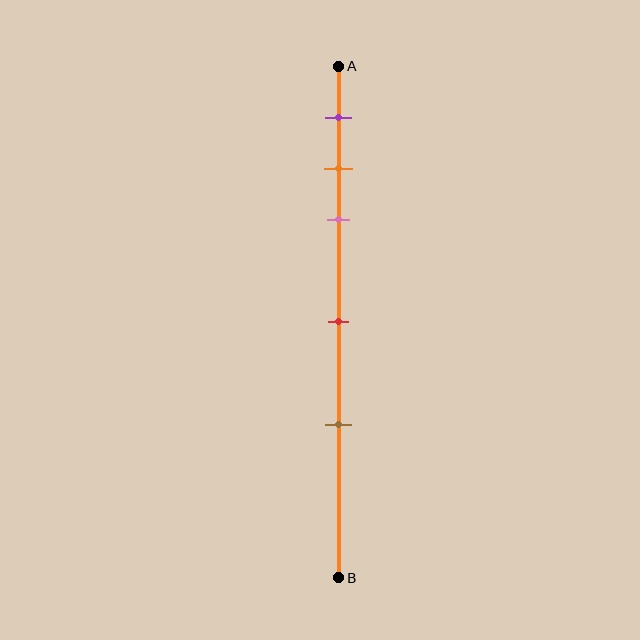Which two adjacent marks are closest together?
The orange and pink marks are the closest adjacent pair.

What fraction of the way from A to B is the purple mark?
The purple mark is approximately 10% (0.1) of the way from A to B.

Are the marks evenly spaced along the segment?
No, the marks are not evenly spaced.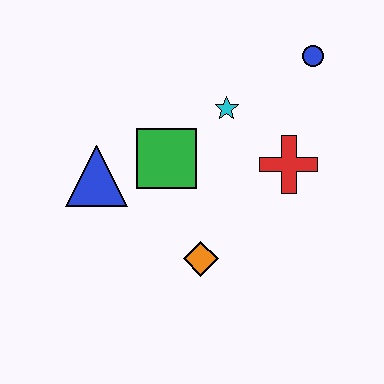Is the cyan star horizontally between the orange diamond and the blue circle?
Yes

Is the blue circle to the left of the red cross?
No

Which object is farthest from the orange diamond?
The blue circle is farthest from the orange diamond.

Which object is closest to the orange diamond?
The green square is closest to the orange diamond.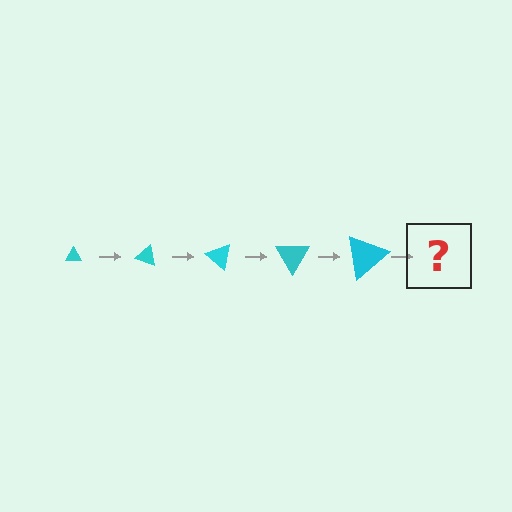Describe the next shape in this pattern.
It should be a triangle, larger than the previous one and rotated 100 degrees from the start.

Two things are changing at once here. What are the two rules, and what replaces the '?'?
The two rules are that the triangle grows larger each step and it rotates 20 degrees each step. The '?' should be a triangle, larger than the previous one and rotated 100 degrees from the start.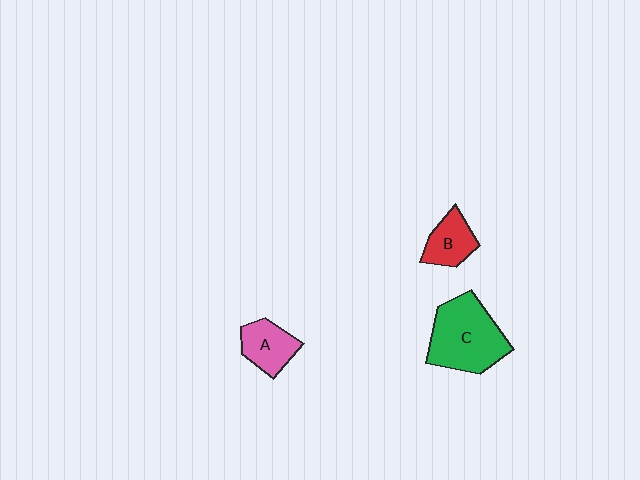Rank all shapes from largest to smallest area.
From largest to smallest: C (green), A (pink), B (red).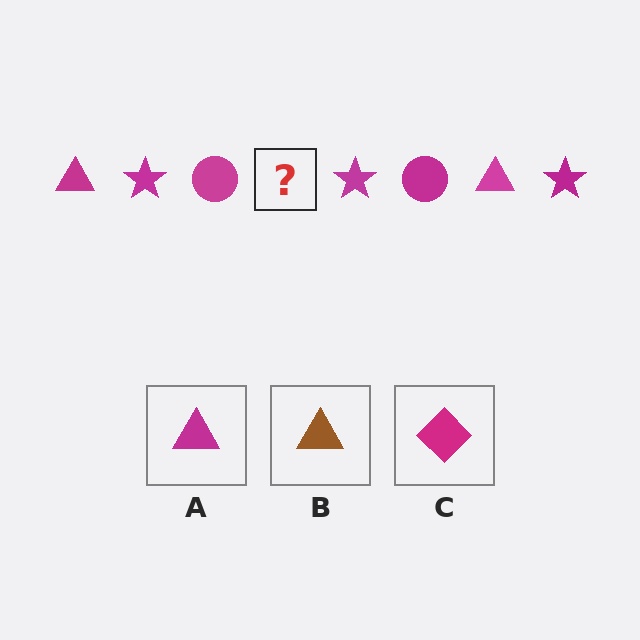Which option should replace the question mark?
Option A.